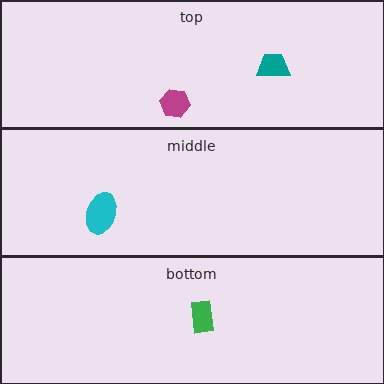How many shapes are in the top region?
2.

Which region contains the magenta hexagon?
The top region.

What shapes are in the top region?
The magenta hexagon, the teal trapezoid.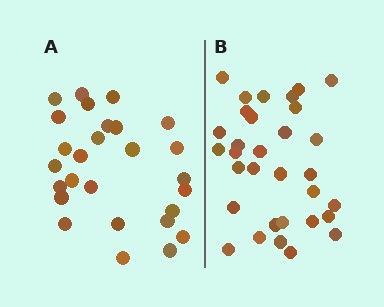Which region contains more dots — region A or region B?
Region B (the right region) has more dots.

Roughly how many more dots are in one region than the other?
Region B has about 5 more dots than region A.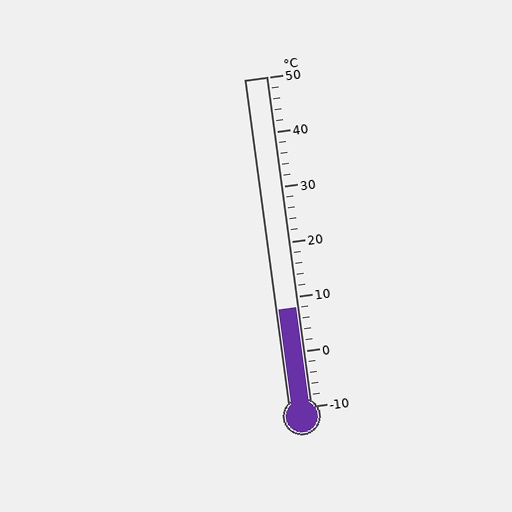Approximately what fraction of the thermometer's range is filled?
The thermometer is filled to approximately 30% of its range.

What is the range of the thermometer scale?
The thermometer scale ranges from -10°C to 50°C.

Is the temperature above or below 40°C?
The temperature is below 40°C.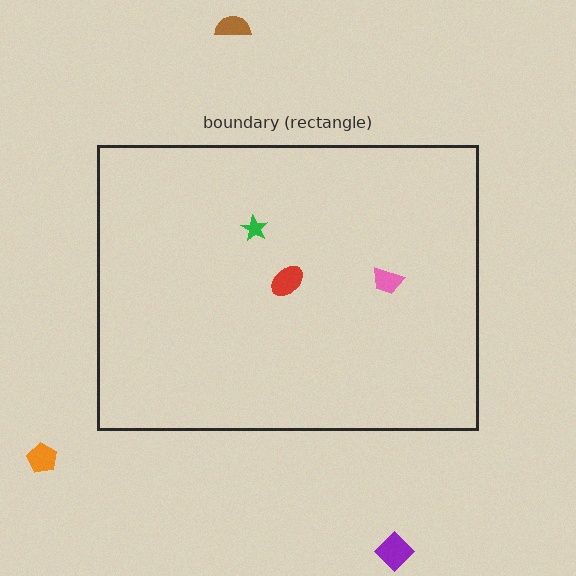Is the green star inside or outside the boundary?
Inside.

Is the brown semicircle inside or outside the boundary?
Outside.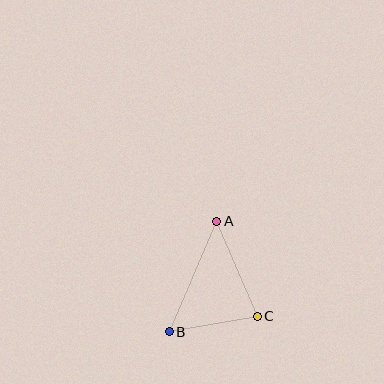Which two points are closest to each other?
Points B and C are closest to each other.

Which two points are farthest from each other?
Points A and B are farthest from each other.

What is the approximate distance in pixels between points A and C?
The distance between A and C is approximately 104 pixels.